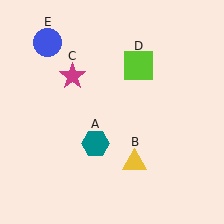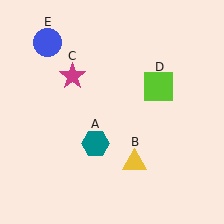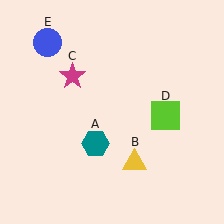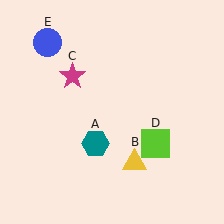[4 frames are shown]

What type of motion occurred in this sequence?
The lime square (object D) rotated clockwise around the center of the scene.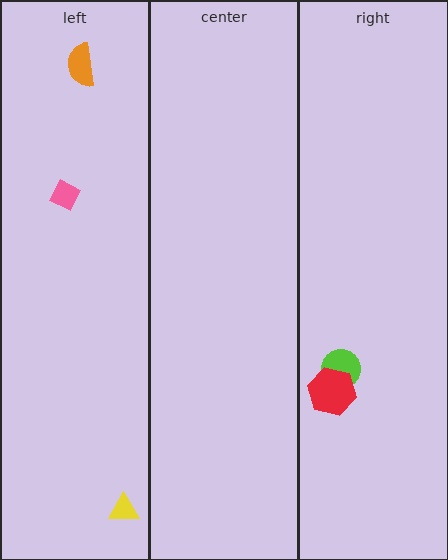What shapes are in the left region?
The orange semicircle, the pink diamond, the yellow triangle.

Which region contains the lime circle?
The right region.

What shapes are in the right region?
The lime circle, the red hexagon.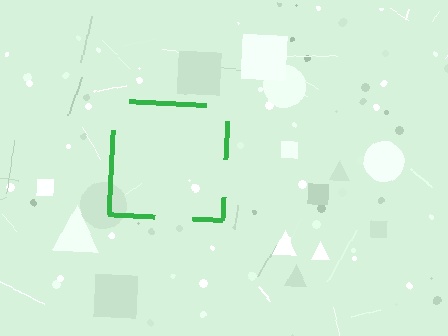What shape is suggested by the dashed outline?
The dashed outline suggests a square.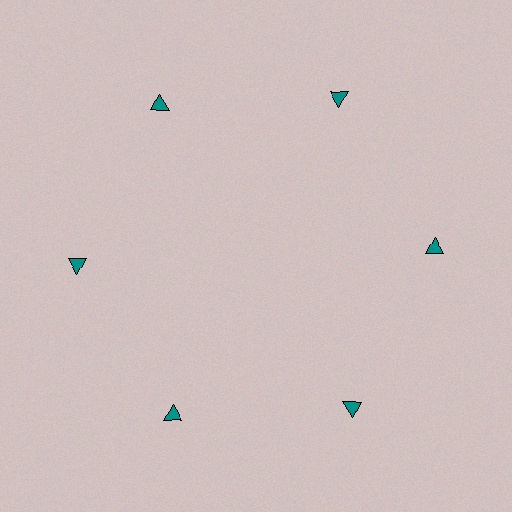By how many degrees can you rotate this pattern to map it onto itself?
The pattern maps onto itself every 60 degrees of rotation.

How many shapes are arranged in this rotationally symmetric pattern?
There are 6 shapes, arranged in 6 groups of 1.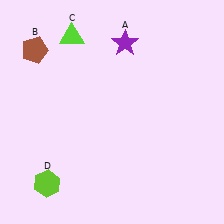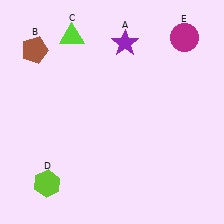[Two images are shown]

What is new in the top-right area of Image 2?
A magenta circle (E) was added in the top-right area of Image 2.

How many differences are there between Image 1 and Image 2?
There is 1 difference between the two images.